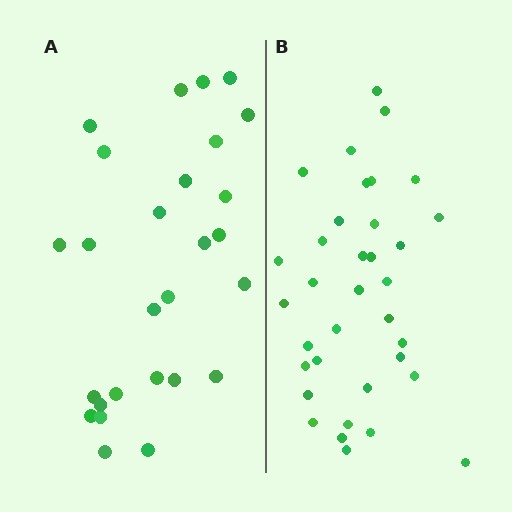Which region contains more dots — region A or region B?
Region B (the right region) has more dots.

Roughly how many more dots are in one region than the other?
Region B has roughly 8 or so more dots than region A.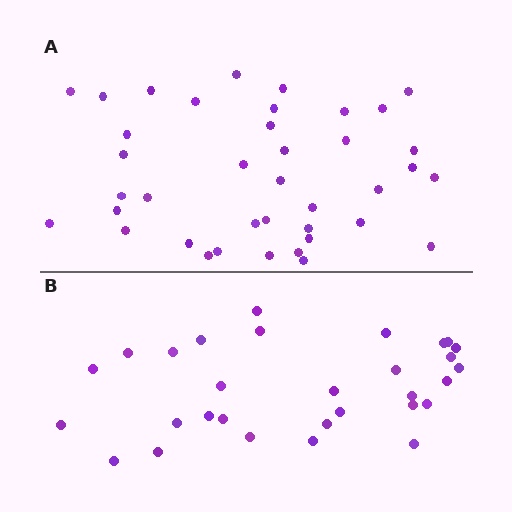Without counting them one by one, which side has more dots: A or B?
Region A (the top region) has more dots.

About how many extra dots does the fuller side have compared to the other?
Region A has roughly 8 or so more dots than region B.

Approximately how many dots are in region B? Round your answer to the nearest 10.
About 30 dots.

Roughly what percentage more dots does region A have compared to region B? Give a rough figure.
About 30% more.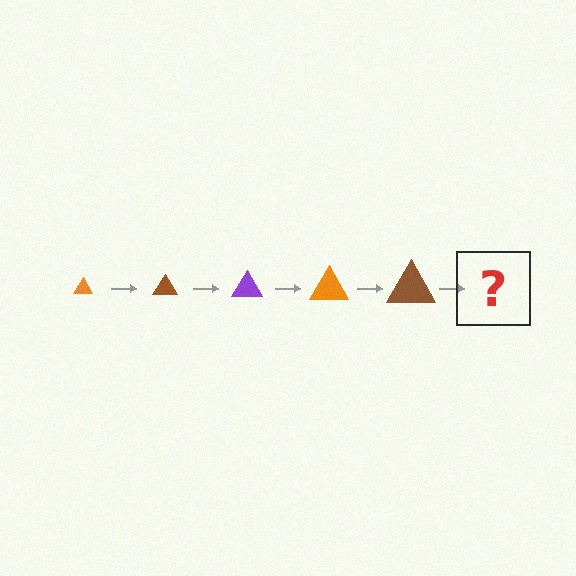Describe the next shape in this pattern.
It should be a purple triangle, larger than the previous one.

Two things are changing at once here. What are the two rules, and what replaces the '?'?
The two rules are that the triangle grows larger each step and the color cycles through orange, brown, and purple. The '?' should be a purple triangle, larger than the previous one.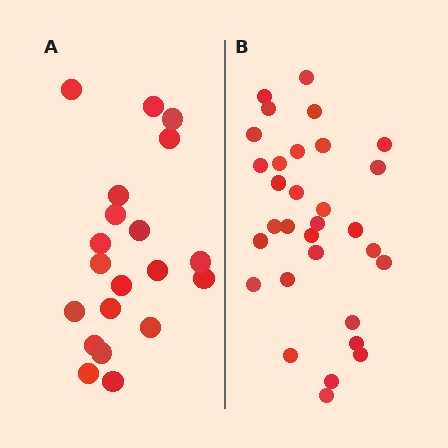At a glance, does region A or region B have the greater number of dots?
Region B (the right region) has more dots.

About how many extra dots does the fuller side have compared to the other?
Region B has roughly 12 or so more dots than region A.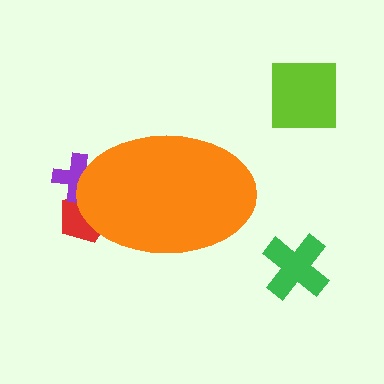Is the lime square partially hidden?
No, the lime square is fully visible.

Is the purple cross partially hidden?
Yes, the purple cross is partially hidden behind the orange ellipse.